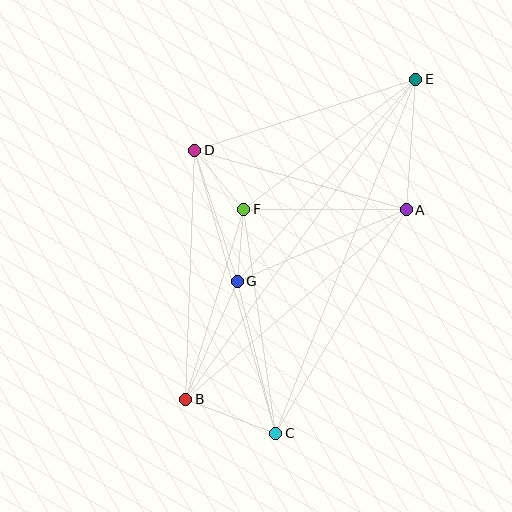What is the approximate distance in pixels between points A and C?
The distance between A and C is approximately 259 pixels.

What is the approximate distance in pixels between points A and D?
The distance between A and D is approximately 220 pixels.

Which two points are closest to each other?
Points F and G are closest to each other.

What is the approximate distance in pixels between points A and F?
The distance between A and F is approximately 163 pixels.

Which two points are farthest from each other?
Points B and E are farthest from each other.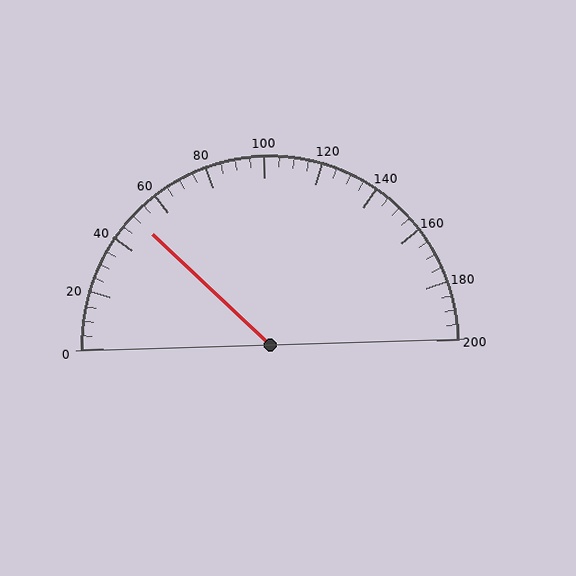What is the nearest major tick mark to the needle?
The nearest major tick mark is 40.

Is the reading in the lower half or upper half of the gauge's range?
The reading is in the lower half of the range (0 to 200).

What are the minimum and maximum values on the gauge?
The gauge ranges from 0 to 200.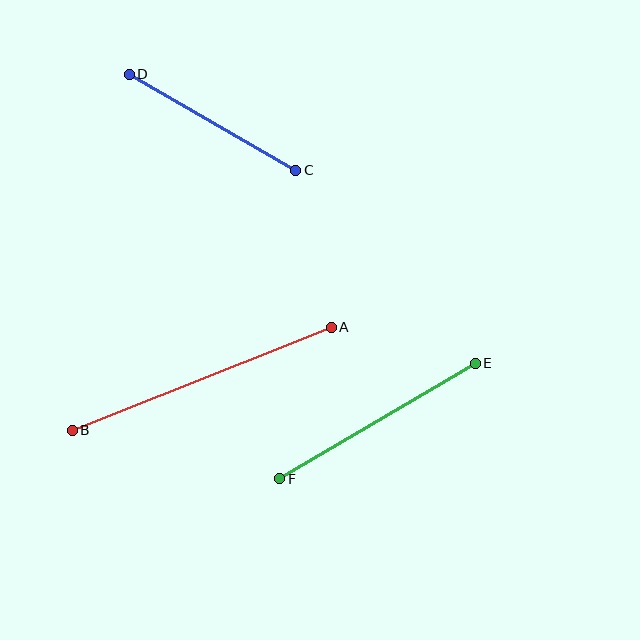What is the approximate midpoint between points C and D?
The midpoint is at approximately (212, 122) pixels.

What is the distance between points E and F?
The distance is approximately 227 pixels.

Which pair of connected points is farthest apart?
Points A and B are farthest apart.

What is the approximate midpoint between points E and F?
The midpoint is at approximately (378, 421) pixels.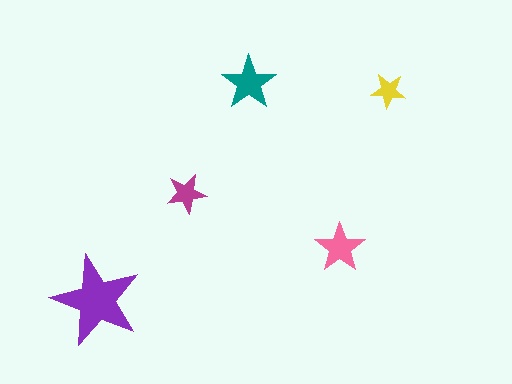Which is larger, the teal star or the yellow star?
The teal one.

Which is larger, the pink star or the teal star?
The teal one.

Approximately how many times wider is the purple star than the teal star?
About 1.5 times wider.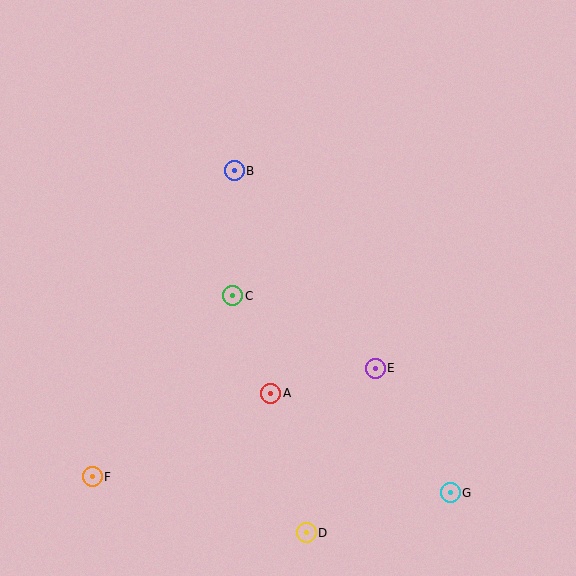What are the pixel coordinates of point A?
Point A is at (271, 393).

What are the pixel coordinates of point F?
Point F is at (92, 477).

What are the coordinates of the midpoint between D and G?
The midpoint between D and G is at (378, 513).